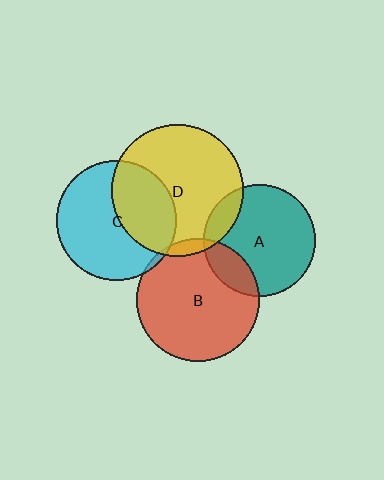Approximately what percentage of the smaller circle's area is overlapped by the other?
Approximately 40%.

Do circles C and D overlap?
Yes.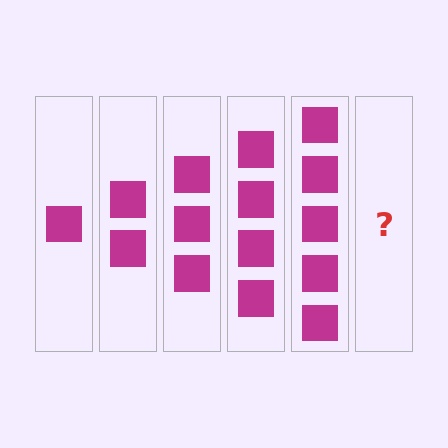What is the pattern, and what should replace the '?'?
The pattern is that each step adds one more square. The '?' should be 6 squares.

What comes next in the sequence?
The next element should be 6 squares.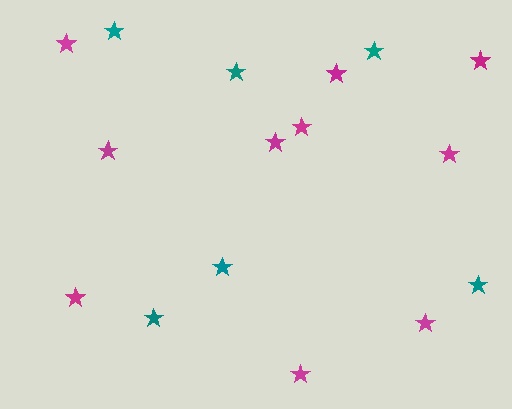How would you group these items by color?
There are 2 groups: one group of teal stars (6) and one group of magenta stars (10).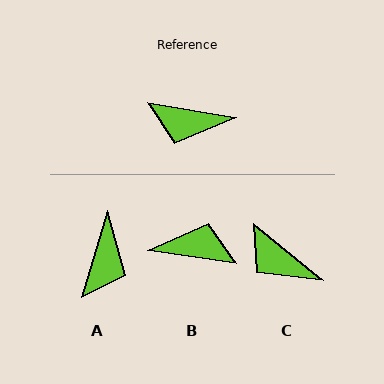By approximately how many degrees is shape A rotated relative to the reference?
Approximately 83 degrees counter-clockwise.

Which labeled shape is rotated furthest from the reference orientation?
B, about 179 degrees away.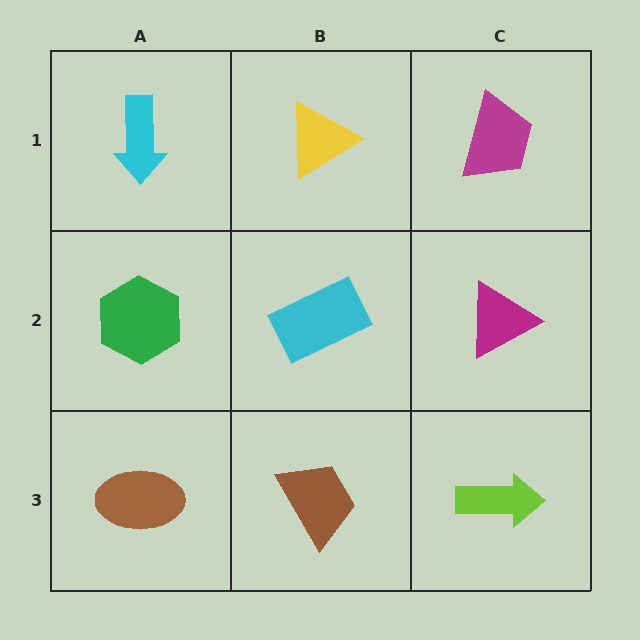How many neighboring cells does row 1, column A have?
2.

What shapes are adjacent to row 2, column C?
A magenta trapezoid (row 1, column C), a lime arrow (row 3, column C), a cyan rectangle (row 2, column B).